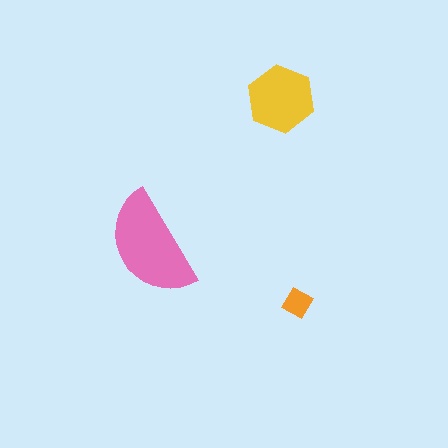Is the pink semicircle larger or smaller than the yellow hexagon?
Larger.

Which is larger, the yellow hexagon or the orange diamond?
The yellow hexagon.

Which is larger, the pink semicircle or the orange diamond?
The pink semicircle.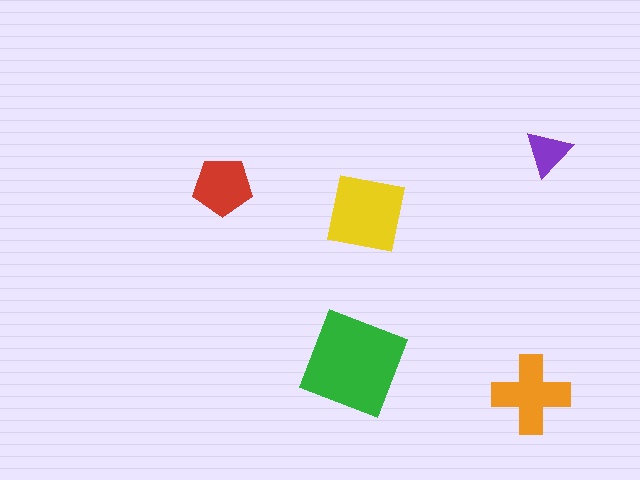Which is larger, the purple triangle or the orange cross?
The orange cross.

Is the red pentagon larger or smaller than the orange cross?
Smaller.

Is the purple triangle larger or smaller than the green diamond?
Smaller.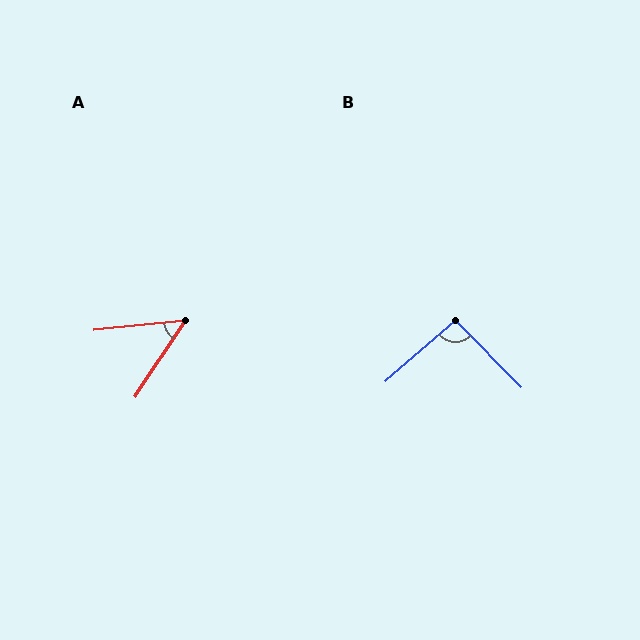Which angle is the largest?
B, at approximately 93 degrees.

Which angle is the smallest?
A, at approximately 51 degrees.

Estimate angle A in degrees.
Approximately 51 degrees.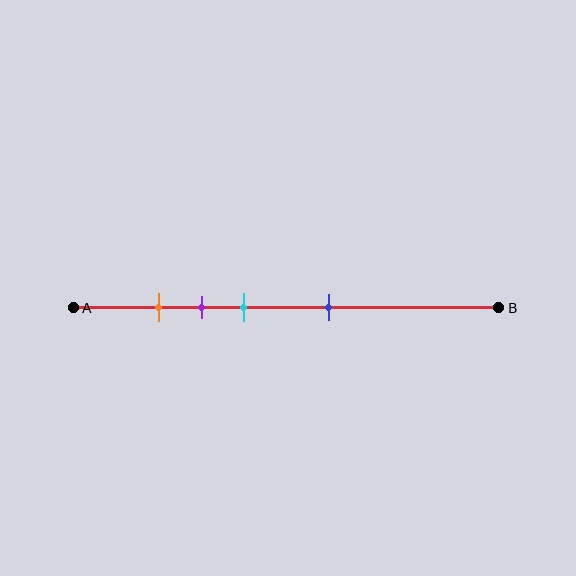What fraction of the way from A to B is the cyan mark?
The cyan mark is approximately 40% (0.4) of the way from A to B.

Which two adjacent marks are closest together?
The orange and purple marks are the closest adjacent pair.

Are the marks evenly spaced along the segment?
No, the marks are not evenly spaced.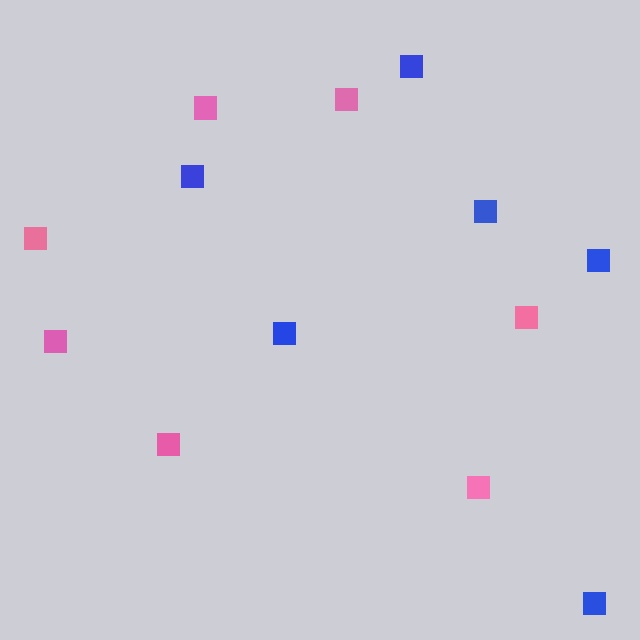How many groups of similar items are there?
There are 2 groups: one group of blue squares (6) and one group of pink squares (7).